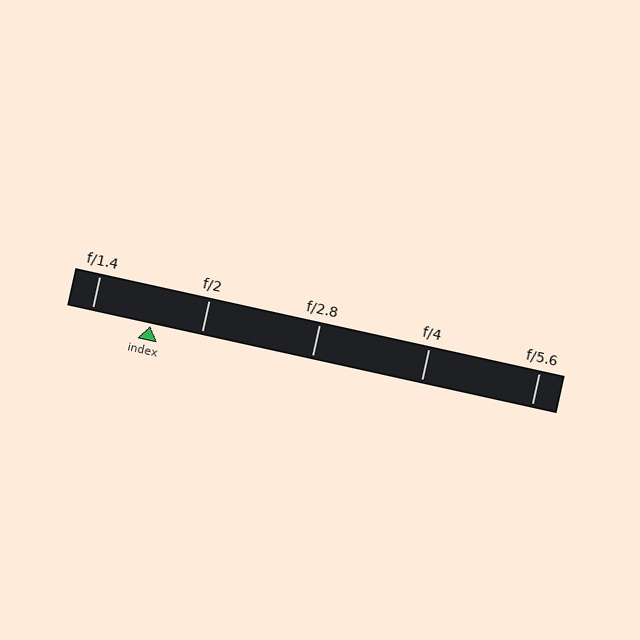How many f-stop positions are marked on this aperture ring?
There are 5 f-stop positions marked.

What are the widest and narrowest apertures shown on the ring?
The widest aperture shown is f/1.4 and the narrowest is f/5.6.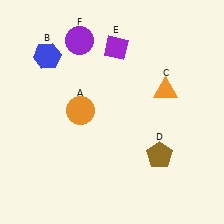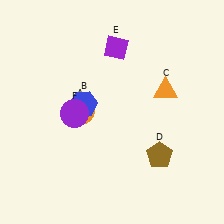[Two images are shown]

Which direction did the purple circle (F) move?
The purple circle (F) moved down.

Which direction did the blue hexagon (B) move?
The blue hexagon (B) moved down.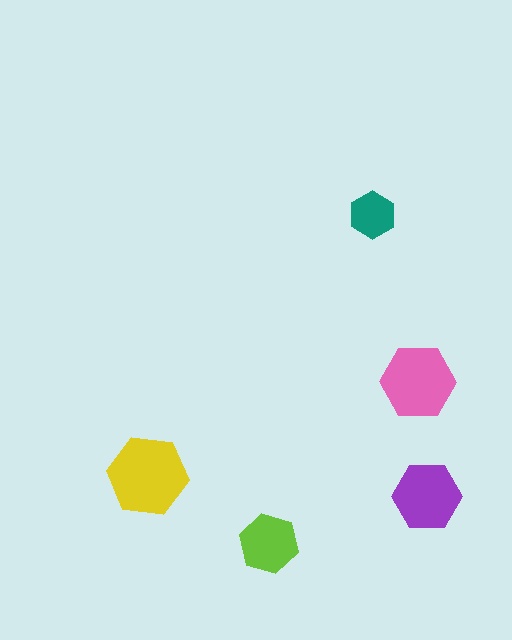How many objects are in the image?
There are 5 objects in the image.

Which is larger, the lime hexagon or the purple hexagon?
The purple one.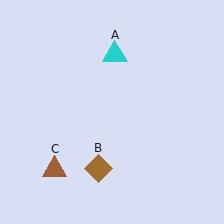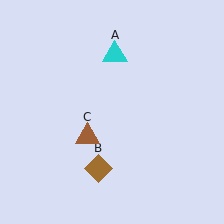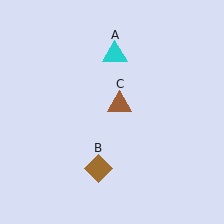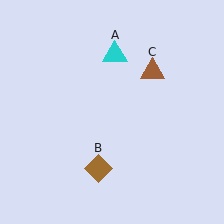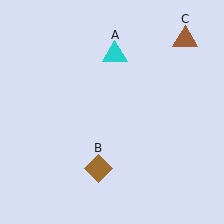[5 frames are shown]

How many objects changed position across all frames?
1 object changed position: brown triangle (object C).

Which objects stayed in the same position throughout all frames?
Cyan triangle (object A) and brown diamond (object B) remained stationary.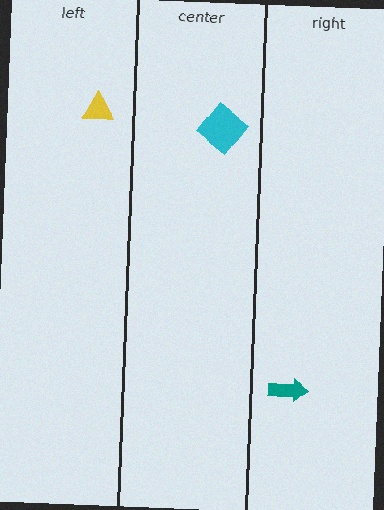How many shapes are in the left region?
1.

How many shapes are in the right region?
1.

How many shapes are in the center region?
1.